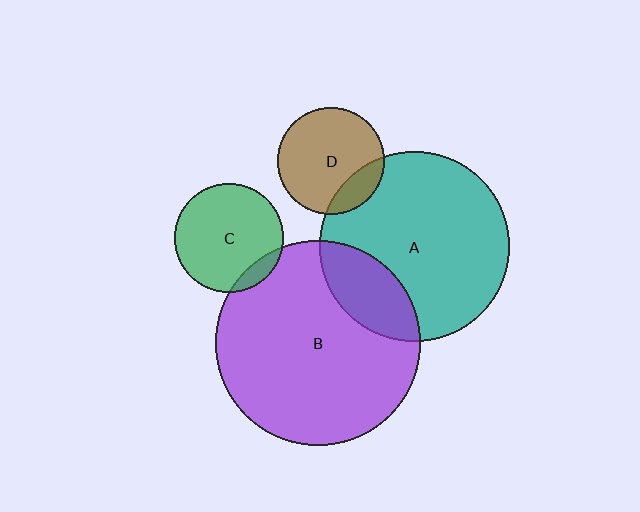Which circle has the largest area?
Circle B (purple).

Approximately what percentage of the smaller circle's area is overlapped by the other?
Approximately 20%.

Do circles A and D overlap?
Yes.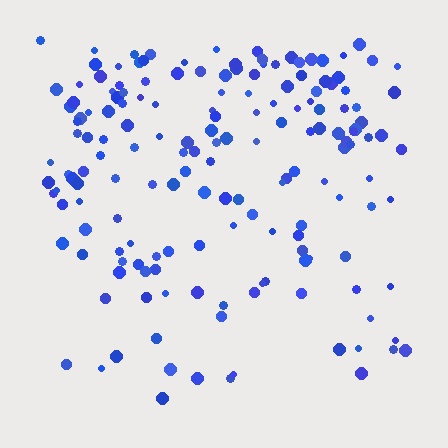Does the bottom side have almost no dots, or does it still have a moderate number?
Still a moderate number, just noticeably fewer than the top.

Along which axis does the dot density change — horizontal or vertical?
Vertical.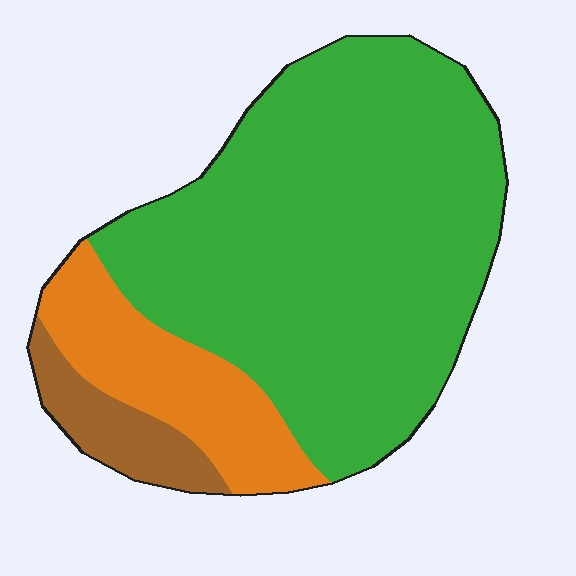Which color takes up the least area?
Brown, at roughly 10%.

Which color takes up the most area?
Green, at roughly 75%.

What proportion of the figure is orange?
Orange takes up about one sixth (1/6) of the figure.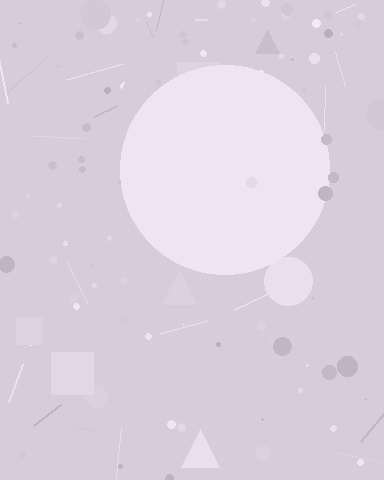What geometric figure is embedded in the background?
A circle is embedded in the background.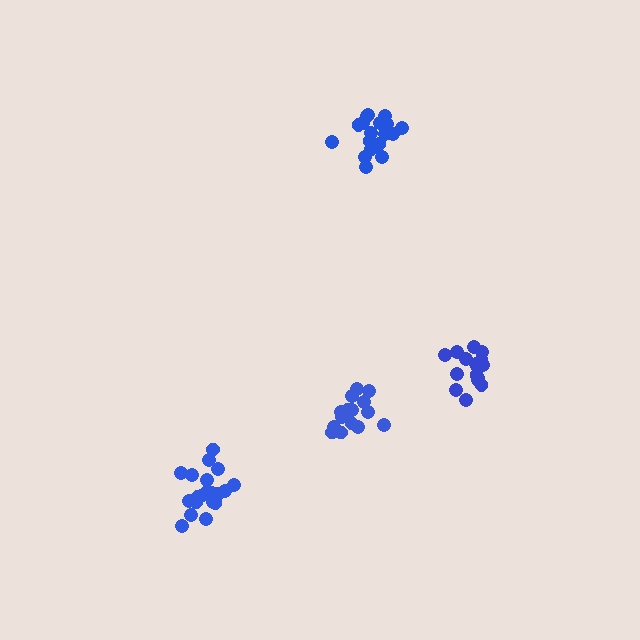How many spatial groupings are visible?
There are 4 spatial groupings.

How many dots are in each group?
Group 1: 16 dots, Group 2: 17 dots, Group 3: 20 dots, Group 4: 19 dots (72 total).